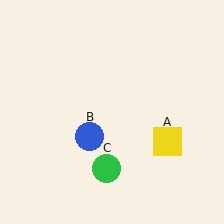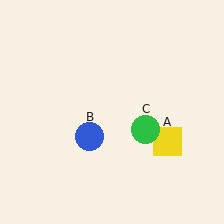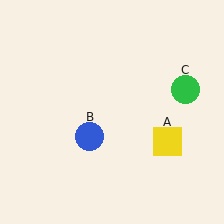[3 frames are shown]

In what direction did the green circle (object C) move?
The green circle (object C) moved up and to the right.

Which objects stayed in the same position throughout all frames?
Yellow square (object A) and blue circle (object B) remained stationary.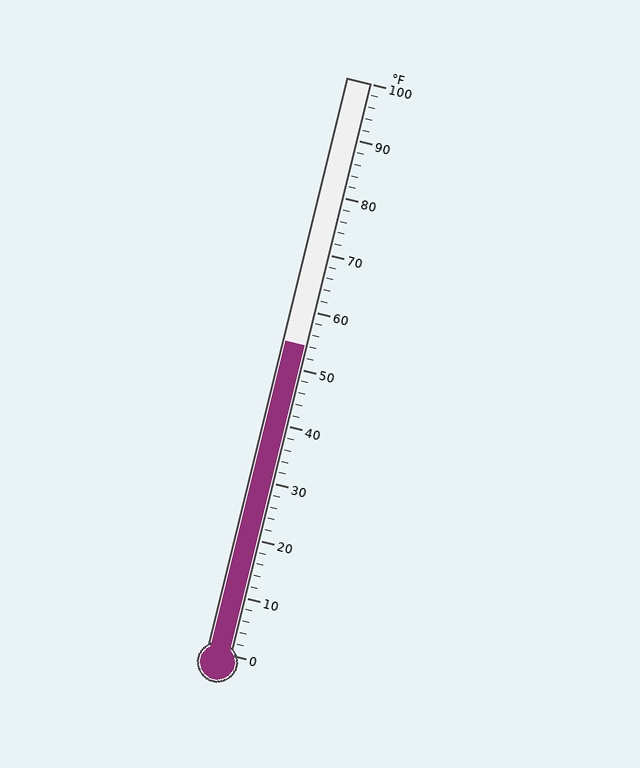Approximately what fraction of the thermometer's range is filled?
The thermometer is filled to approximately 55% of its range.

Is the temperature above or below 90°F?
The temperature is below 90°F.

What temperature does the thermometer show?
The thermometer shows approximately 54°F.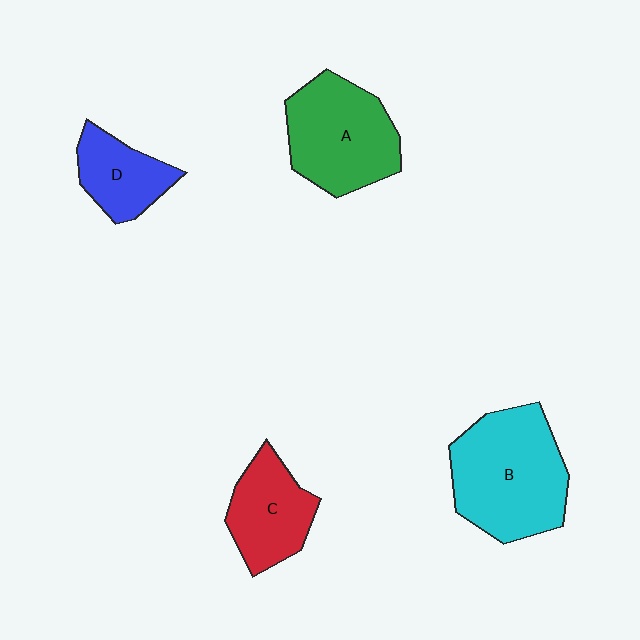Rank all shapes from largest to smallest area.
From largest to smallest: B (cyan), A (green), C (red), D (blue).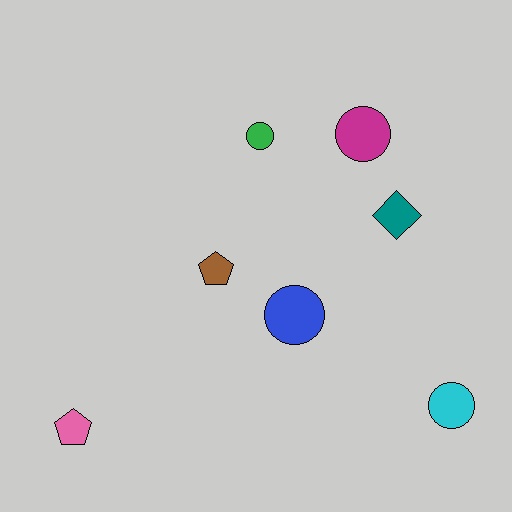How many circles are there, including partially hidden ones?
There are 4 circles.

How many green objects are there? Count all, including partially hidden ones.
There is 1 green object.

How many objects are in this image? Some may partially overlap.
There are 7 objects.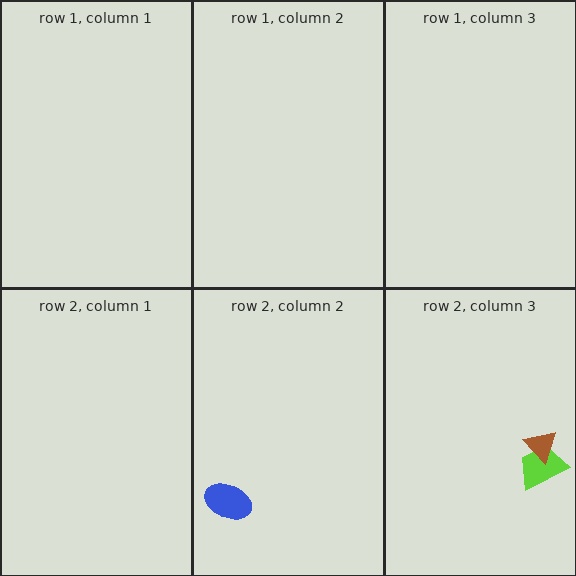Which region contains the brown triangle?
The row 2, column 3 region.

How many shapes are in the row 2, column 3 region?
2.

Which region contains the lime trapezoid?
The row 2, column 3 region.